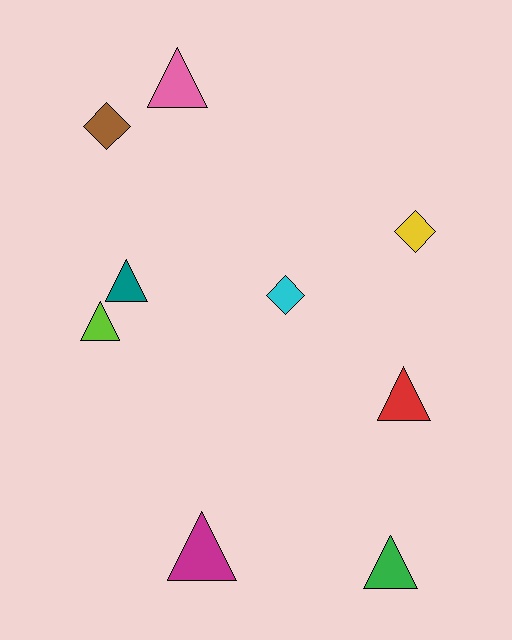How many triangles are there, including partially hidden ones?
There are 6 triangles.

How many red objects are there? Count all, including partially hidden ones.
There is 1 red object.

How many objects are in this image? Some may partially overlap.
There are 9 objects.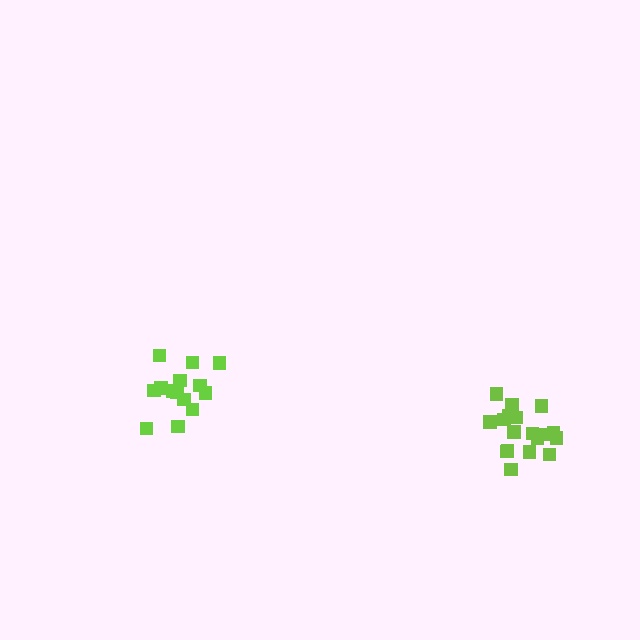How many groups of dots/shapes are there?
There are 2 groups.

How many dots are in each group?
Group 1: 15 dots, Group 2: 18 dots (33 total).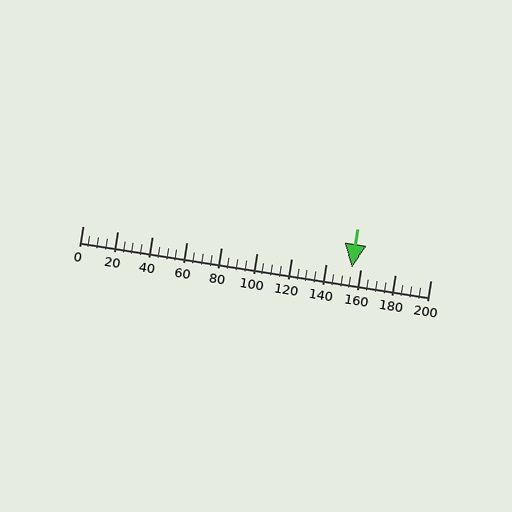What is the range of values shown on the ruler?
The ruler shows values from 0 to 200.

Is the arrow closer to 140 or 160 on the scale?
The arrow is closer to 160.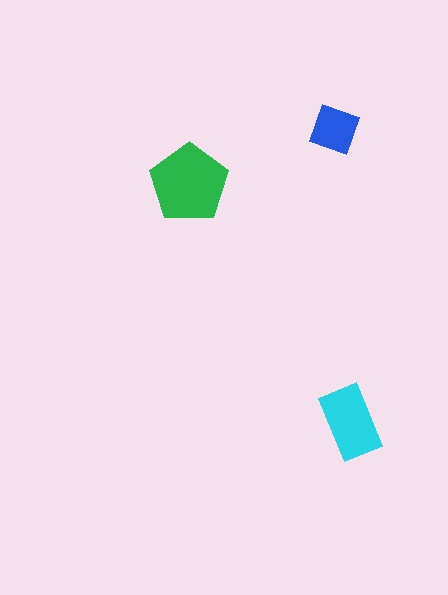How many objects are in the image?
There are 3 objects in the image.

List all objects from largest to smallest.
The green pentagon, the cyan rectangle, the blue square.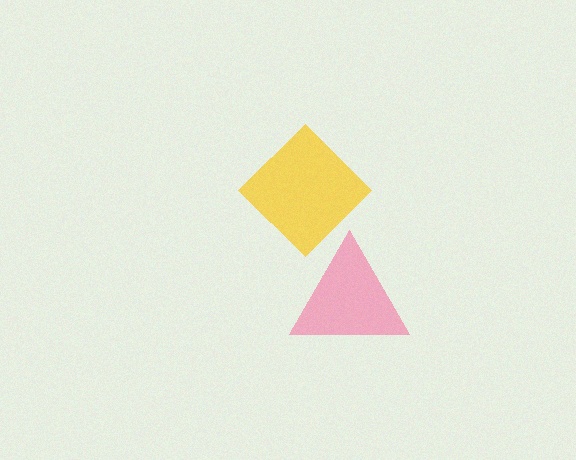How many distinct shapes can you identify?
There are 2 distinct shapes: a yellow diamond, a pink triangle.